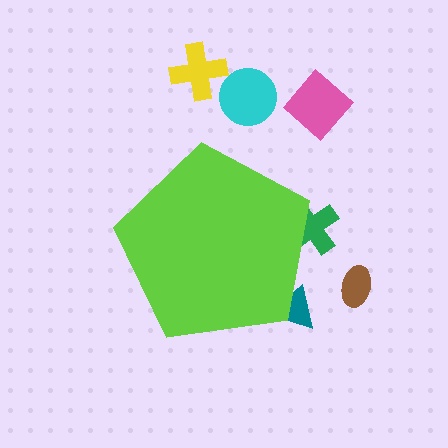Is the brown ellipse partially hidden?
No, the brown ellipse is fully visible.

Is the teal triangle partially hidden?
Yes, the teal triangle is partially hidden behind the lime pentagon.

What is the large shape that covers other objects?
A lime pentagon.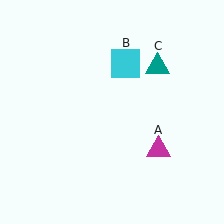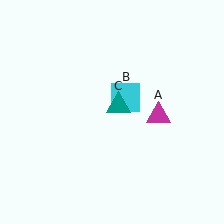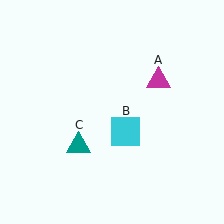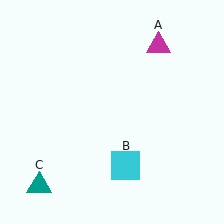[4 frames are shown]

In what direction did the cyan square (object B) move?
The cyan square (object B) moved down.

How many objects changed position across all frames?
3 objects changed position: magenta triangle (object A), cyan square (object B), teal triangle (object C).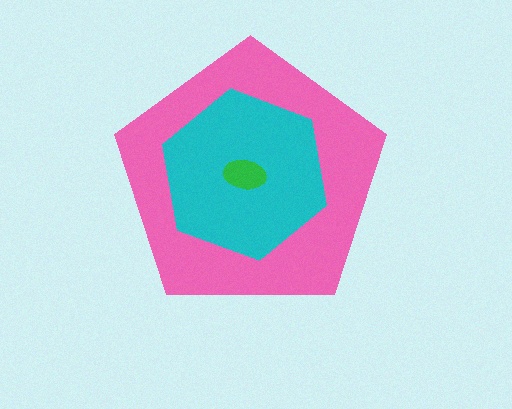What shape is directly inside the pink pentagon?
The cyan hexagon.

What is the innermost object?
The green ellipse.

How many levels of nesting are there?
3.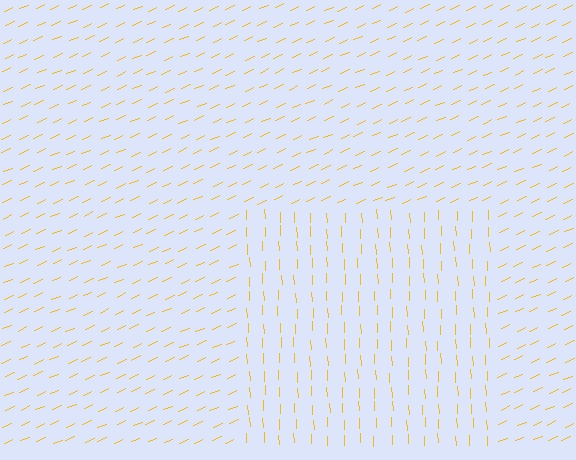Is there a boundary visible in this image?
Yes, there is a texture boundary formed by a change in line orientation.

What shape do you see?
I see a rectangle.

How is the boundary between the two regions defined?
The boundary is defined purely by a change in line orientation (approximately 68 degrees difference). All lines are the same color and thickness.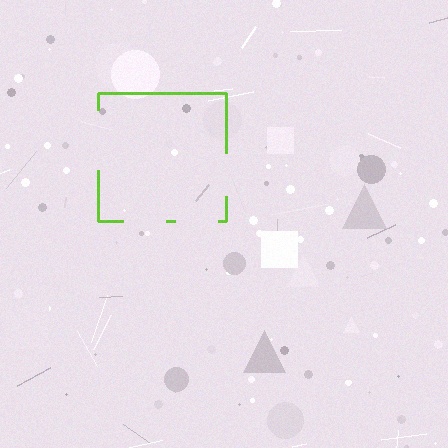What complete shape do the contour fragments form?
The contour fragments form a square.